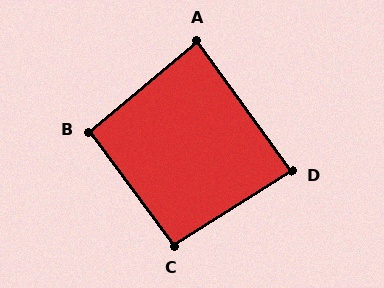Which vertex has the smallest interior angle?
A, at approximately 86 degrees.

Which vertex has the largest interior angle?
C, at approximately 94 degrees.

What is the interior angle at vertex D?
Approximately 86 degrees (approximately right).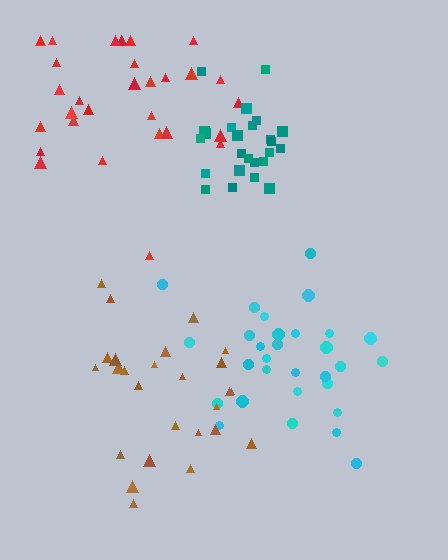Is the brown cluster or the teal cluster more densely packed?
Teal.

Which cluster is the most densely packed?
Teal.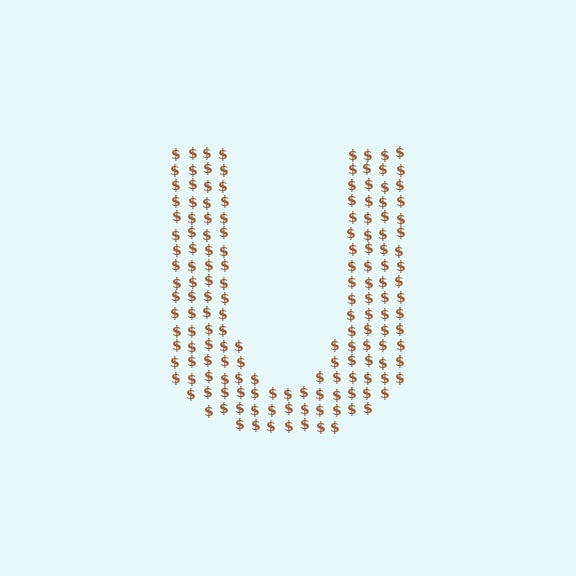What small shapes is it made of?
It is made of small dollar signs.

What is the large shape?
The large shape is the letter U.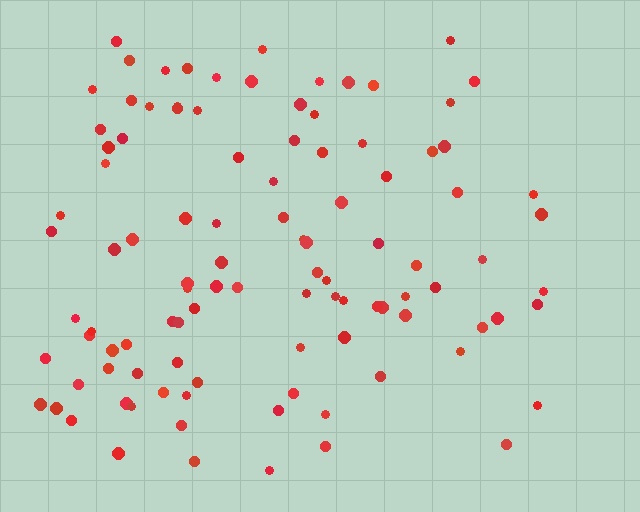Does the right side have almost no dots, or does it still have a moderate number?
Still a moderate number, just noticeably fewer than the left.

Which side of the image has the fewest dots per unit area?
The right.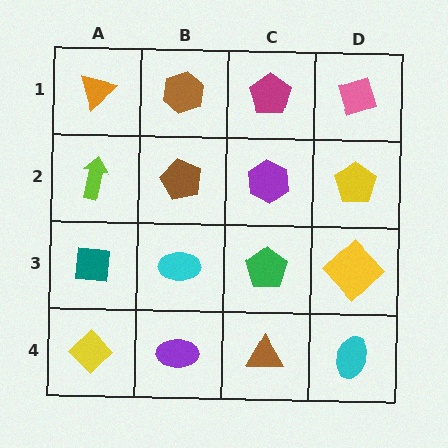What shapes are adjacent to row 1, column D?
A yellow pentagon (row 2, column D), a magenta pentagon (row 1, column C).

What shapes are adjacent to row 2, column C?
A magenta pentagon (row 1, column C), a green pentagon (row 3, column C), a brown pentagon (row 2, column B), a yellow pentagon (row 2, column D).